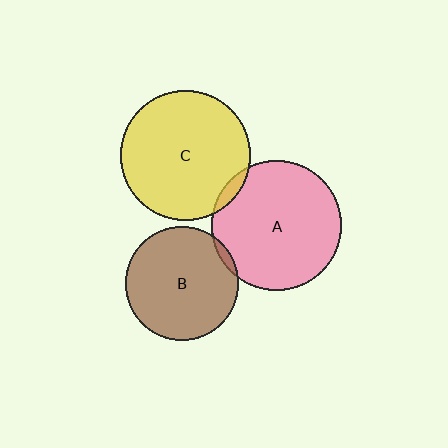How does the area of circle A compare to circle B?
Approximately 1.3 times.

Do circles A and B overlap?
Yes.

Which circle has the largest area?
Circle A (pink).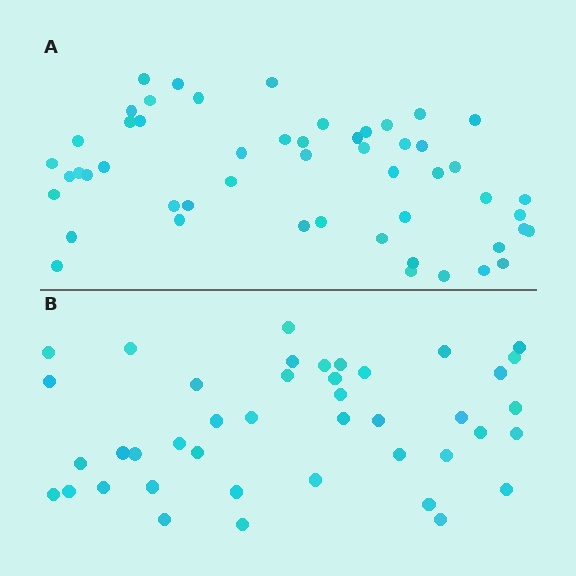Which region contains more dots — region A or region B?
Region A (the top region) has more dots.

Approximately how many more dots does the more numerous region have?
Region A has roughly 10 or so more dots than region B.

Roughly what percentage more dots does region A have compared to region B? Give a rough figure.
About 25% more.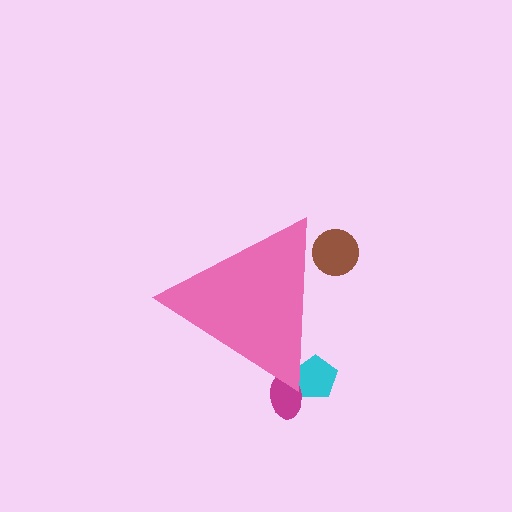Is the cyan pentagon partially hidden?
Yes, the cyan pentagon is partially hidden behind the pink triangle.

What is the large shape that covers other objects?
A pink triangle.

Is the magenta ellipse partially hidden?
Yes, the magenta ellipse is partially hidden behind the pink triangle.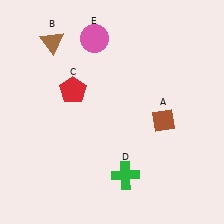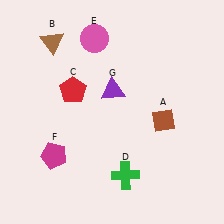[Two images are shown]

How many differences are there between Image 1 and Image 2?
There are 2 differences between the two images.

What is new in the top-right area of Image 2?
A purple triangle (G) was added in the top-right area of Image 2.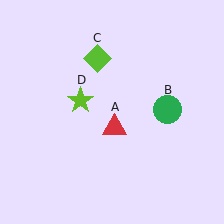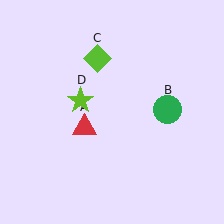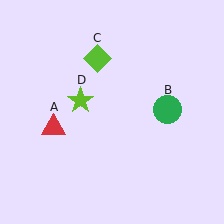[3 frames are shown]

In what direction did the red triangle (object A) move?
The red triangle (object A) moved left.